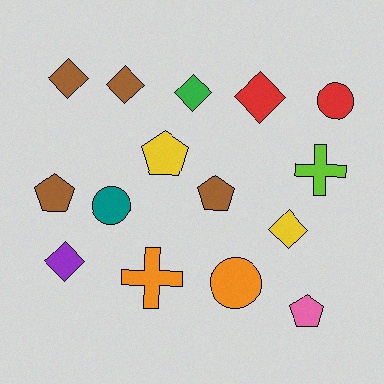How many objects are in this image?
There are 15 objects.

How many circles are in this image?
There are 3 circles.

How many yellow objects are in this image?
There are 2 yellow objects.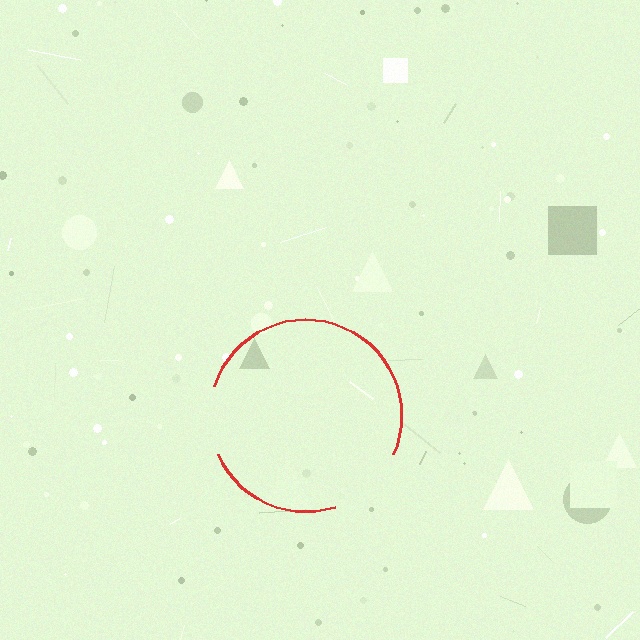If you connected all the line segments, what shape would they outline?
They would outline a circle.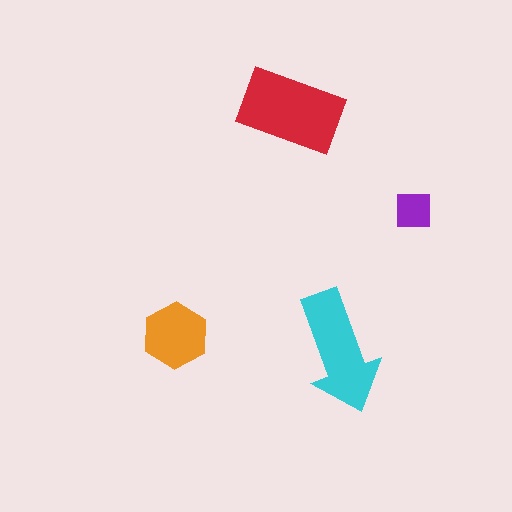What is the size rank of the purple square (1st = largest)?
4th.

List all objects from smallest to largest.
The purple square, the orange hexagon, the cyan arrow, the red rectangle.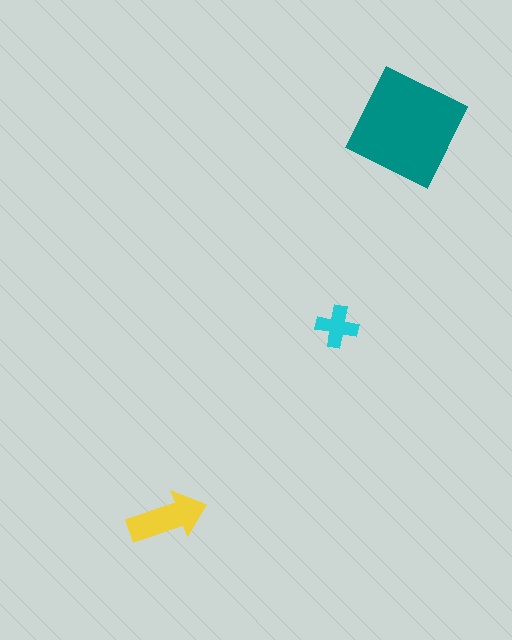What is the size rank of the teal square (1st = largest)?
1st.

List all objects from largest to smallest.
The teal square, the yellow arrow, the cyan cross.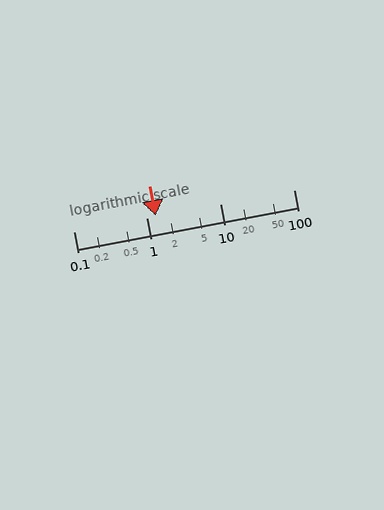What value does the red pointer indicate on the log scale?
The pointer indicates approximately 1.3.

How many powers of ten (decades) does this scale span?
The scale spans 3 decades, from 0.1 to 100.